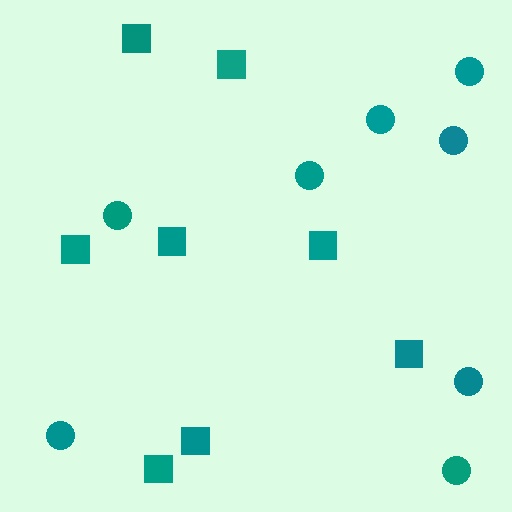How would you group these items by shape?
There are 2 groups: one group of squares (8) and one group of circles (8).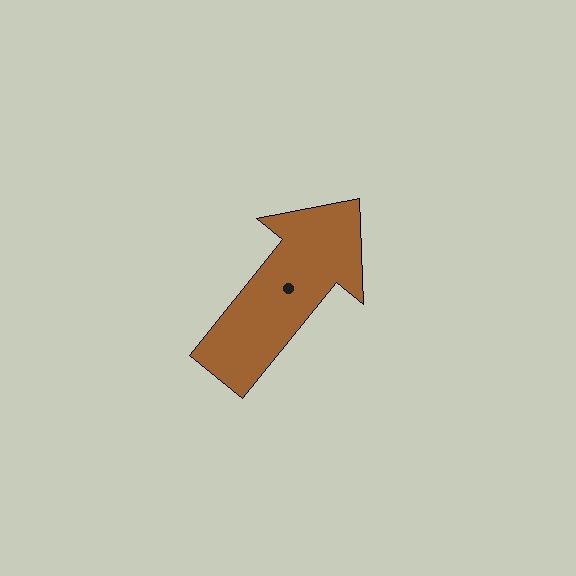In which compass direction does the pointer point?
Northeast.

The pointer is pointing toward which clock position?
Roughly 1 o'clock.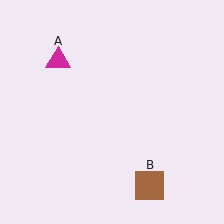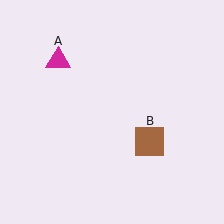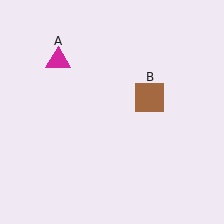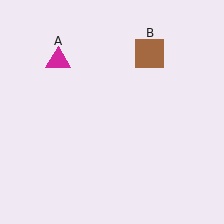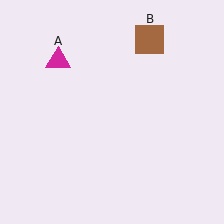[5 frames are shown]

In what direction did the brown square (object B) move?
The brown square (object B) moved up.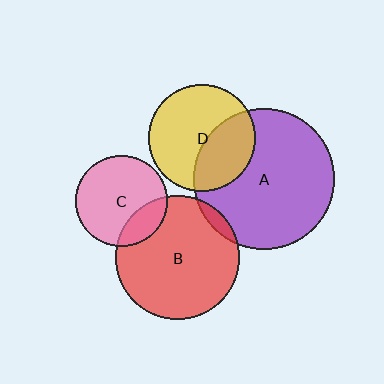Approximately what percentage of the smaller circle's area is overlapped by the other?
Approximately 40%.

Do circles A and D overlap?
Yes.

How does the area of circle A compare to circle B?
Approximately 1.3 times.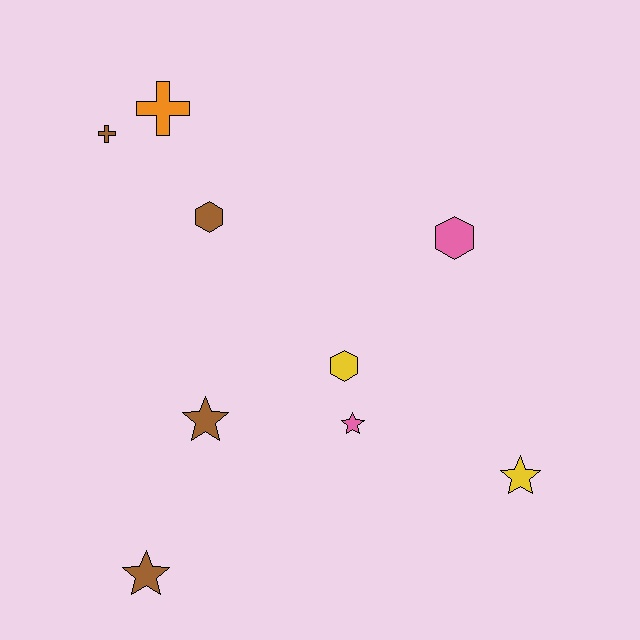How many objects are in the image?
There are 9 objects.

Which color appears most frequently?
Brown, with 4 objects.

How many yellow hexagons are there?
There is 1 yellow hexagon.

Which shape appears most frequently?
Star, with 4 objects.